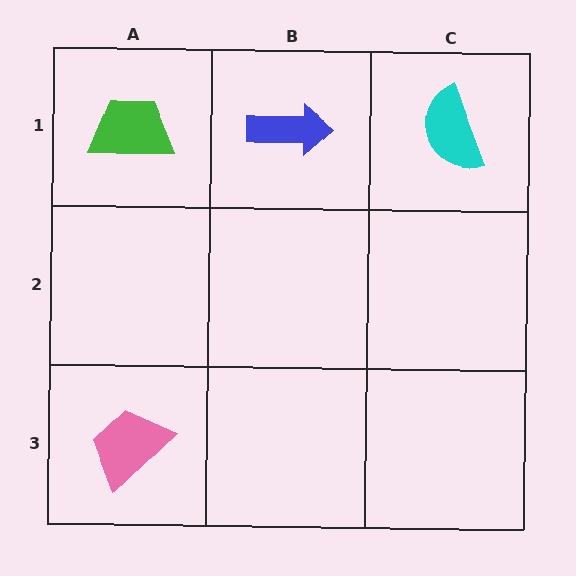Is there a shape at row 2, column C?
No, that cell is empty.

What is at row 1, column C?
A cyan semicircle.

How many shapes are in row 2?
0 shapes.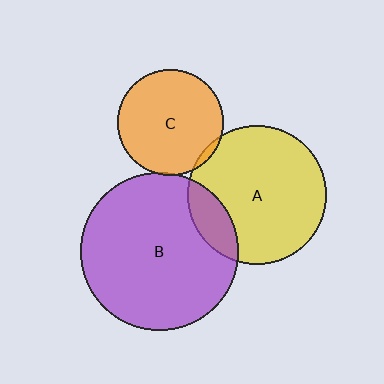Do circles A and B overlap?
Yes.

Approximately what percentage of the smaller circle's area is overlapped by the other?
Approximately 15%.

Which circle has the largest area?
Circle B (purple).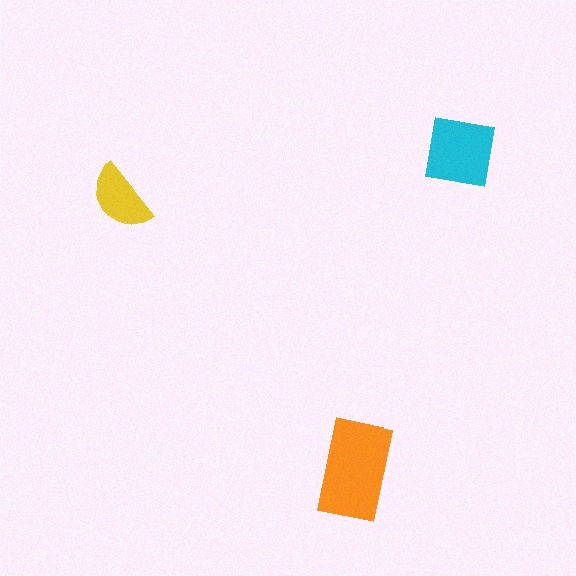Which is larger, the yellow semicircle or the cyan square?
The cyan square.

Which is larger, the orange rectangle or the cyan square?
The orange rectangle.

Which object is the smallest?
The yellow semicircle.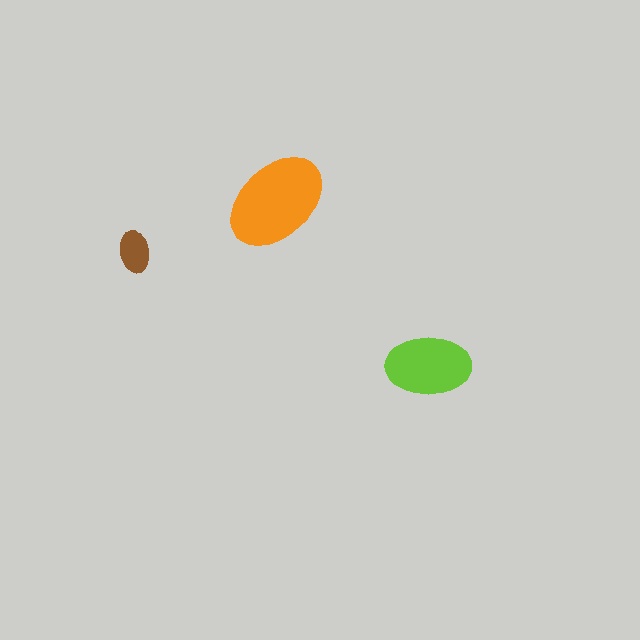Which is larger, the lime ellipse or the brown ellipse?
The lime one.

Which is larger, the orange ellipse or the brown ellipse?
The orange one.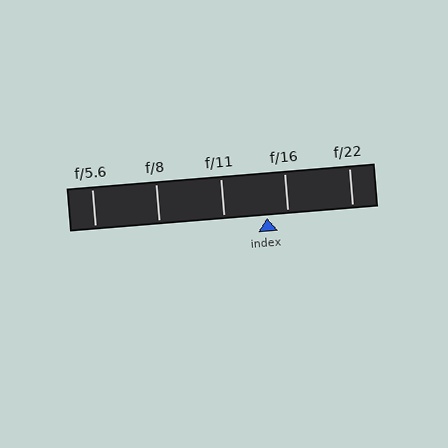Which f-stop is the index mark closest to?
The index mark is closest to f/16.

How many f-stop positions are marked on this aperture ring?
There are 5 f-stop positions marked.